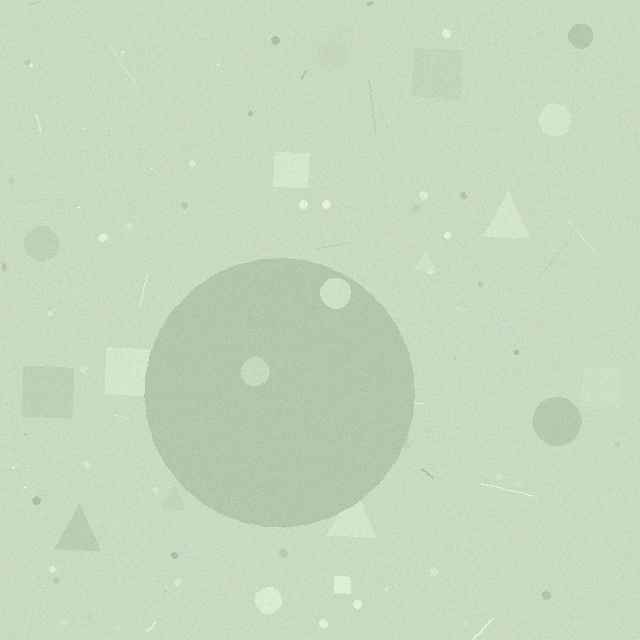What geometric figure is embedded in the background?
A circle is embedded in the background.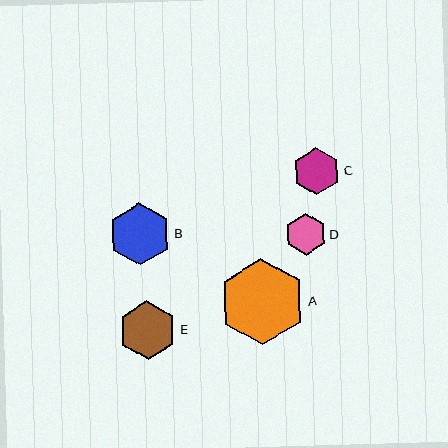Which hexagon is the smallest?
Hexagon D is the smallest with a size of approximately 42 pixels.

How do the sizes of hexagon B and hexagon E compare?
Hexagon B and hexagon E are approximately the same size.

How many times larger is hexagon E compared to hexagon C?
Hexagon E is approximately 1.2 times the size of hexagon C.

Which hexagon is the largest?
Hexagon A is the largest with a size of approximately 86 pixels.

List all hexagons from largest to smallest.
From largest to smallest: A, B, E, C, D.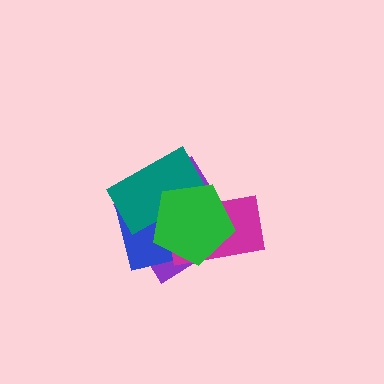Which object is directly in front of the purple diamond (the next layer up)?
The blue rectangle is directly in front of the purple diamond.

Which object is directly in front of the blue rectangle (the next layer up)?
The teal rectangle is directly in front of the blue rectangle.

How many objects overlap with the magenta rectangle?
4 objects overlap with the magenta rectangle.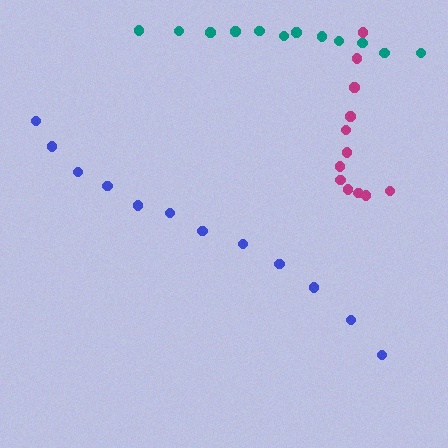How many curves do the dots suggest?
There are 3 distinct paths.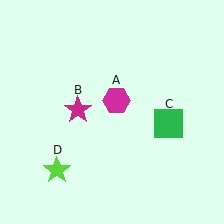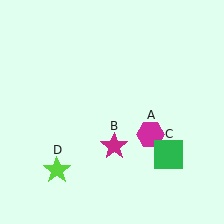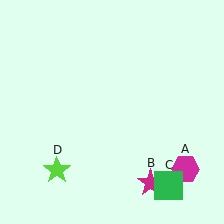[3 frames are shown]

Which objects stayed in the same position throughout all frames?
Lime star (object D) remained stationary.